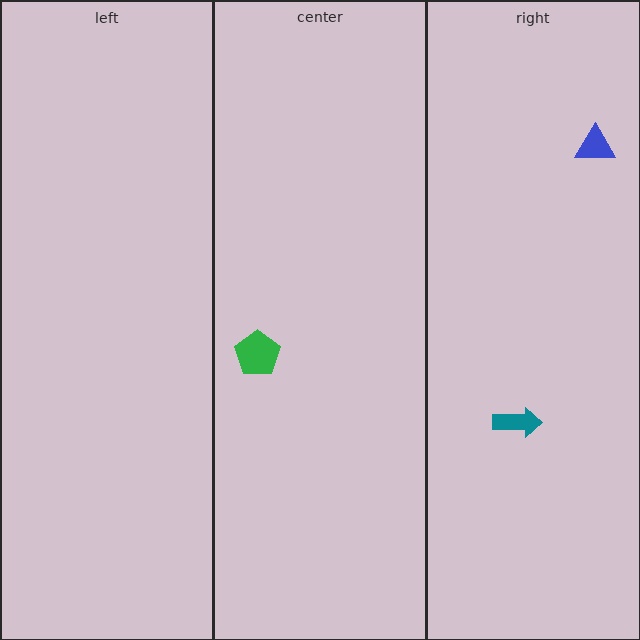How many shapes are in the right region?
2.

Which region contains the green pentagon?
The center region.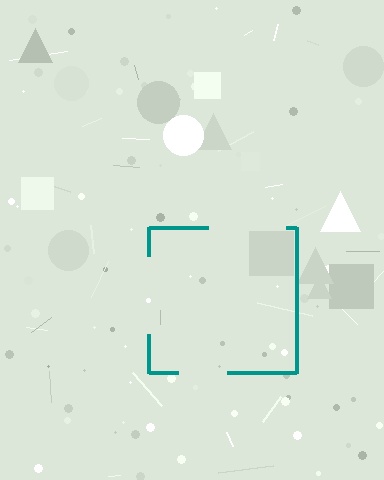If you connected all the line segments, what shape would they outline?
They would outline a square.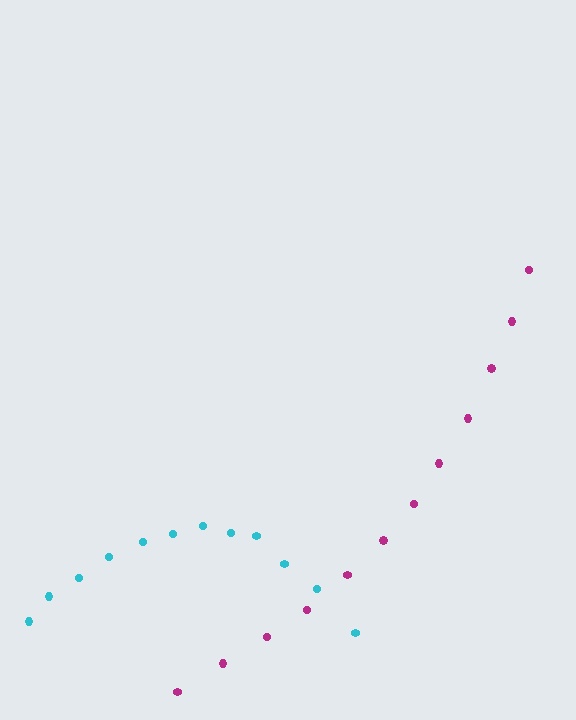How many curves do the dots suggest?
There are 2 distinct paths.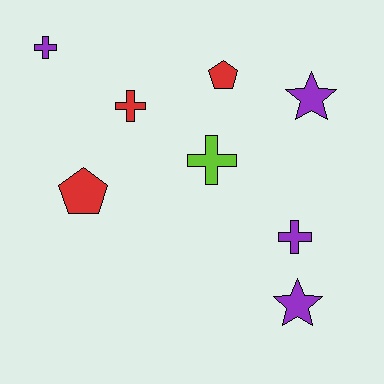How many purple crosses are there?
There are 2 purple crosses.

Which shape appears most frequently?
Cross, with 4 objects.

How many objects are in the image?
There are 8 objects.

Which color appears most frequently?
Purple, with 4 objects.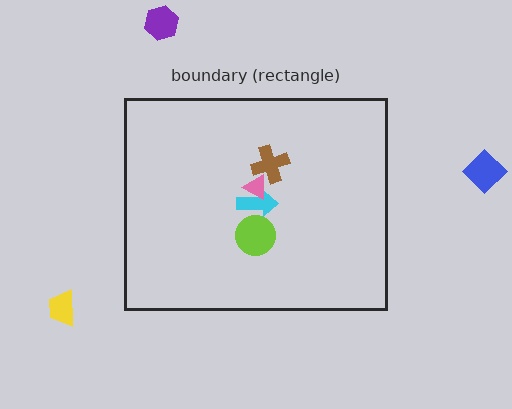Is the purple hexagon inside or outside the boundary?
Outside.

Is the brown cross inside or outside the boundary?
Inside.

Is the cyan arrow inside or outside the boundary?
Inside.